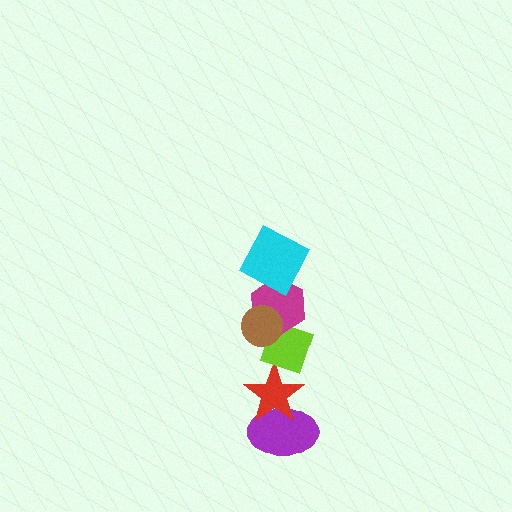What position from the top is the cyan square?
The cyan square is 1st from the top.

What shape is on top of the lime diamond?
The magenta hexagon is on top of the lime diamond.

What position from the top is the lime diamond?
The lime diamond is 4th from the top.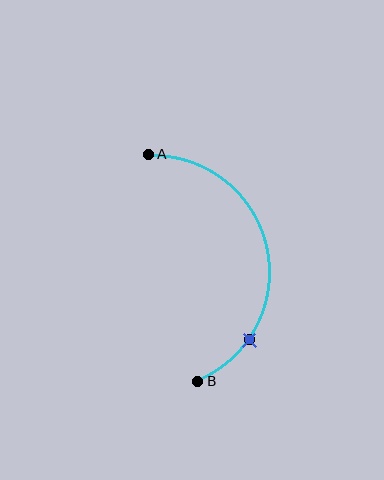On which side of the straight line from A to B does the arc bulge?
The arc bulges to the right of the straight line connecting A and B.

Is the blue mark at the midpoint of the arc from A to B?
No. The blue mark lies on the arc but is closer to endpoint B. The arc midpoint would be at the point on the curve equidistant along the arc from both A and B.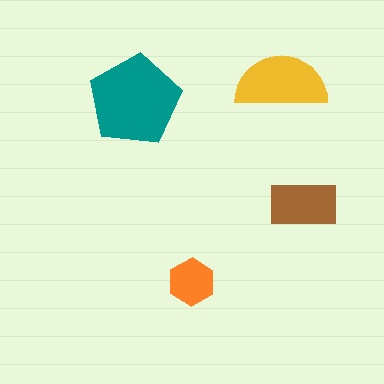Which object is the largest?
The teal pentagon.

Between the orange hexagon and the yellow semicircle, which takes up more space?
The yellow semicircle.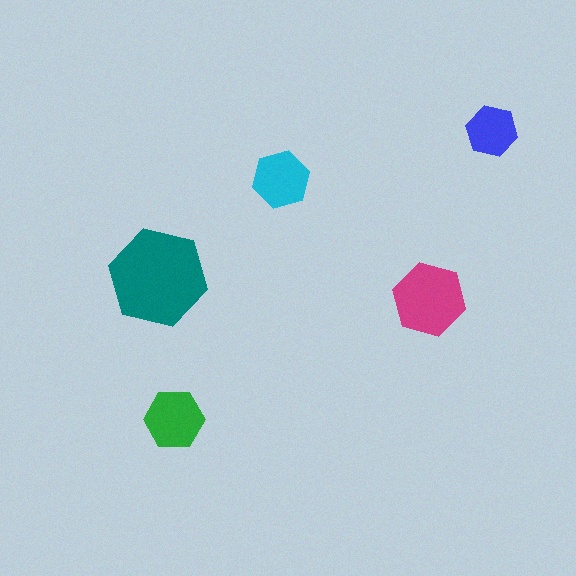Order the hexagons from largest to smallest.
the teal one, the magenta one, the green one, the cyan one, the blue one.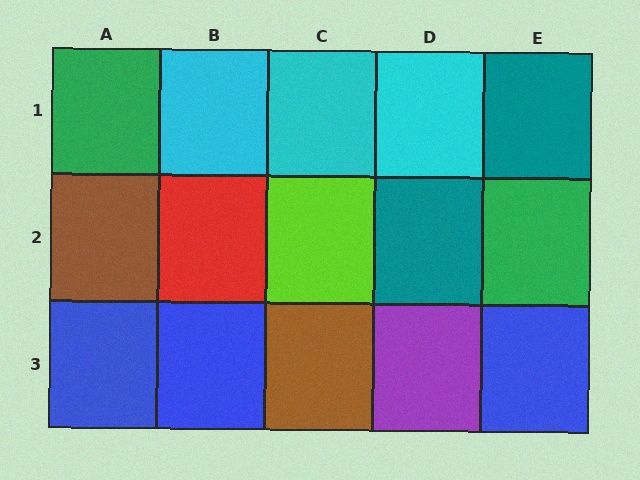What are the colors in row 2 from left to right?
Brown, red, lime, teal, green.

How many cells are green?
2 cells are green.